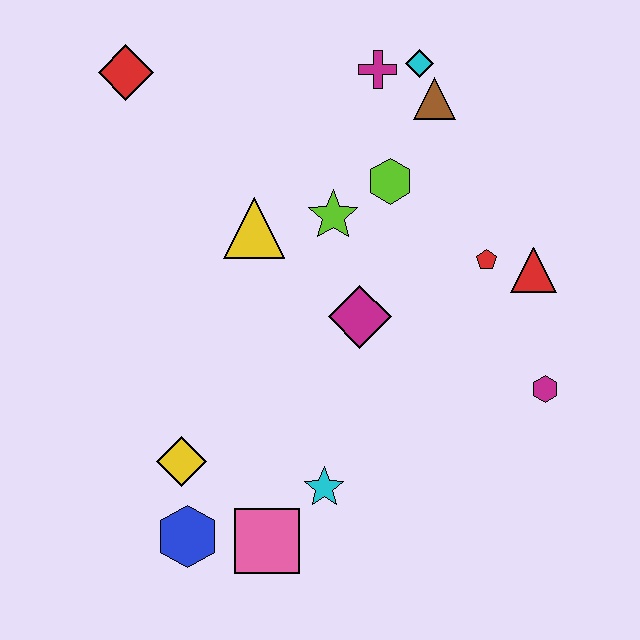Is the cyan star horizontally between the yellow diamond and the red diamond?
No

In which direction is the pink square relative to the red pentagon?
The pink square is below the red pentagon.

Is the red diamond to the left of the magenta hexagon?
Yes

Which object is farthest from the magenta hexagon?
The red diamond is farthest from the magenta hexagon.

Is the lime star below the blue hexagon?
No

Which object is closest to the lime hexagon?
The lime star is closest to the lime hexagon.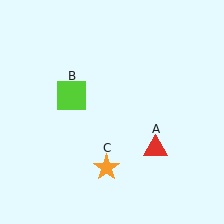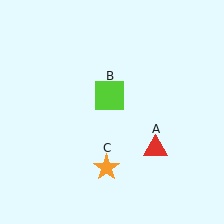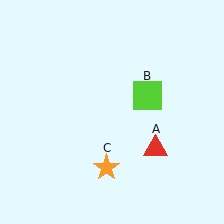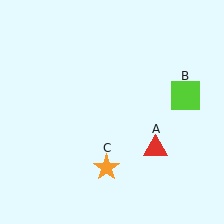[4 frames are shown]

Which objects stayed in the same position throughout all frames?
Red triangle (object A) and orange star (object C) remained stationary.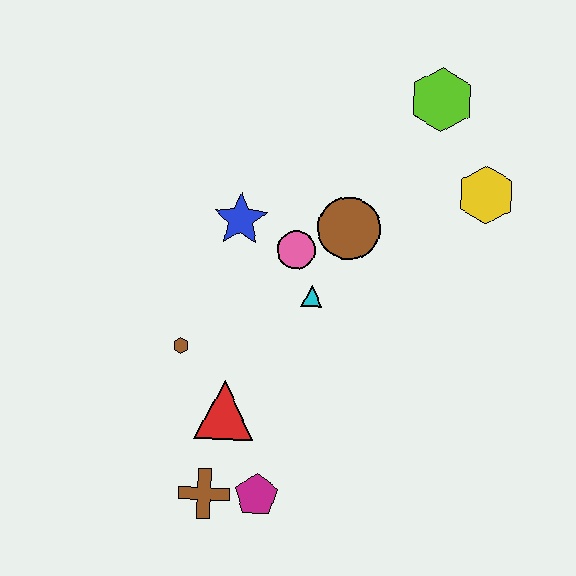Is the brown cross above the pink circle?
No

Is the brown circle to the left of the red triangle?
No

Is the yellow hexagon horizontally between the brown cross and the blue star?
No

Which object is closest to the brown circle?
The pink circle is closest to the brown circle.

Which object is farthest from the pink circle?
The brown cross is farthest from the pink circle.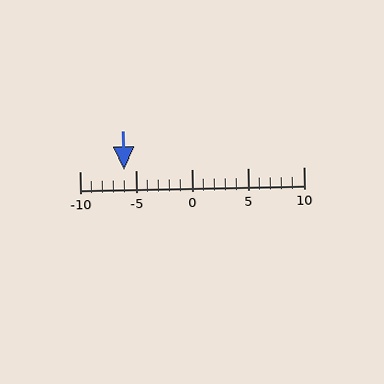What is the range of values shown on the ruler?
The ruler shows values from -10 to 10.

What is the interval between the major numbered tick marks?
The major tick marks are spaced 5 units apart.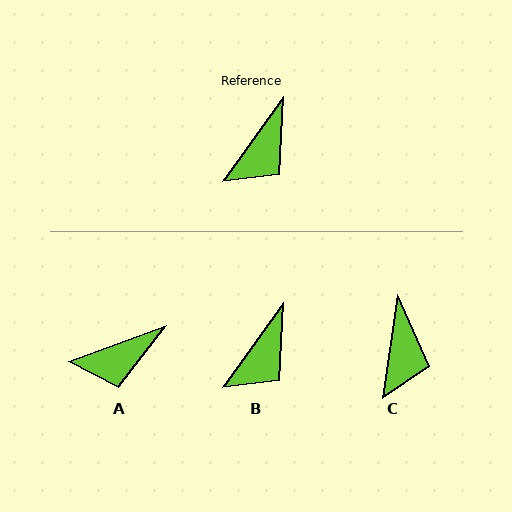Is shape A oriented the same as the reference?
No, it is off by about 34 degrees.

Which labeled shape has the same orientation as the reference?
B.